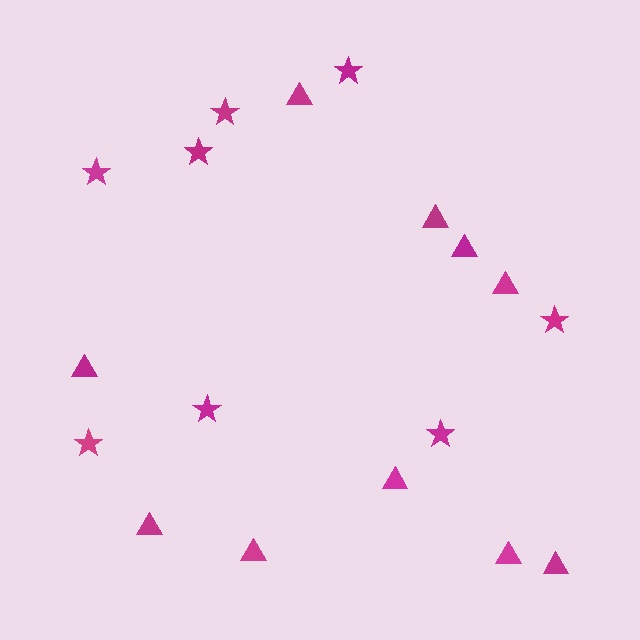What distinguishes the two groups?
There are 2 groups: one group of stars (8) and one group of triangles (10).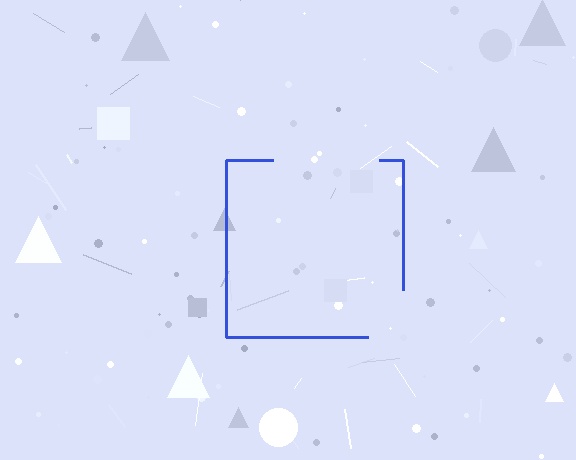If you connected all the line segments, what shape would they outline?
They would outline a square.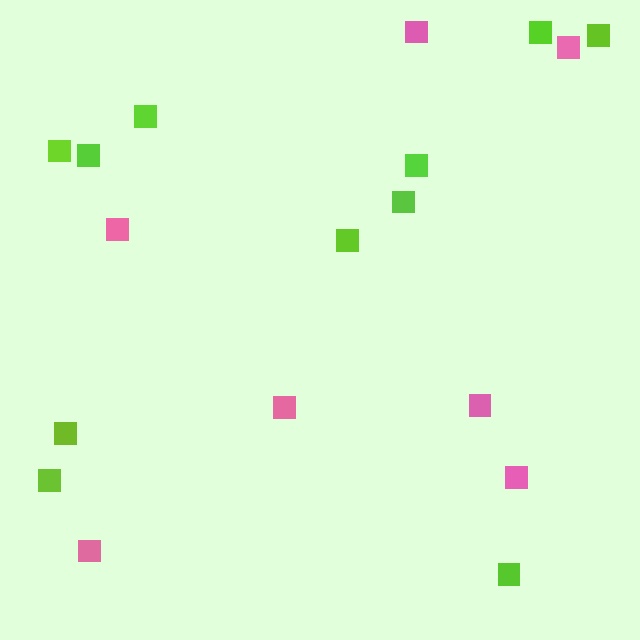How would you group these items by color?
There are 2 groups: one group of pink squares (7) and one group of lime squares (11).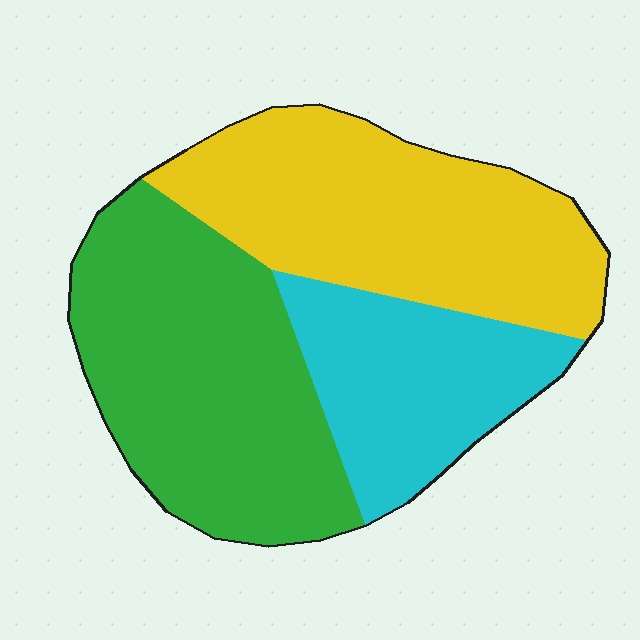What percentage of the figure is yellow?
Yellow covers 37% of the figure.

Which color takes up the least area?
Cyan, at roughly 25%.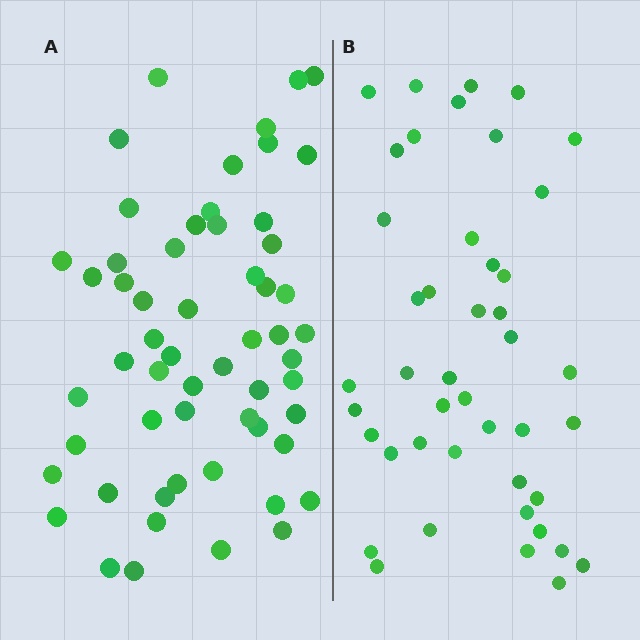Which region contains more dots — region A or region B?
Region A (the left region) has more dots.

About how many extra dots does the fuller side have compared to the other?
Region A has approximately 15 more dots than region B.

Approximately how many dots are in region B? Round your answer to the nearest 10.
About 40 dots. (The exact count is 44, which rounds to 40.)